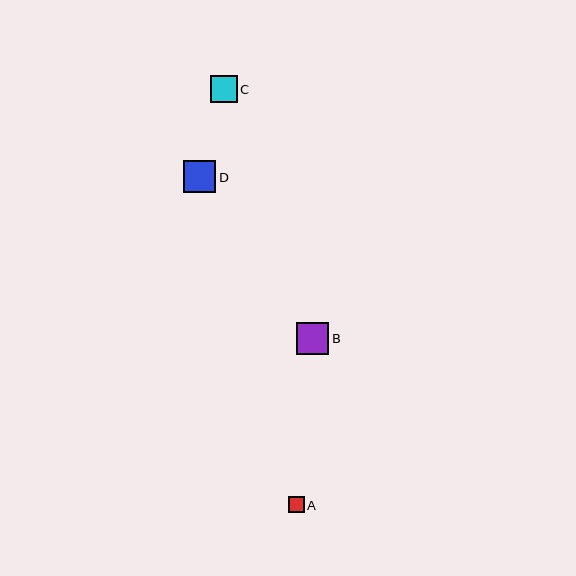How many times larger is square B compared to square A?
Square B is approximately 2.0 times the size of square A.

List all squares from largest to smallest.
From largest to smallest: D, B, C, A.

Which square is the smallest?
Square A is the smallest with a size of approximately 16 pixels.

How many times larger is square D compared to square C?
Square D is approximately 1.2 times the size of square C.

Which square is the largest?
Square D is the largest with a size of approximately 33 pixels.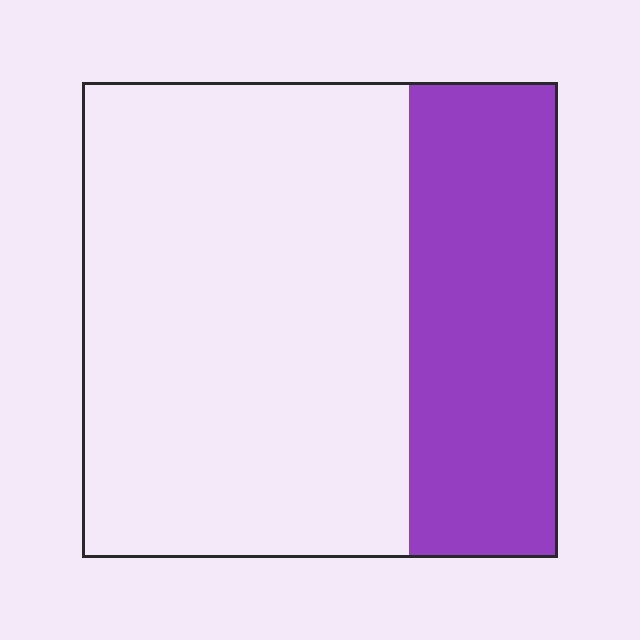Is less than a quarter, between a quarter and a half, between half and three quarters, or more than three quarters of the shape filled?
Between a quarter and a half.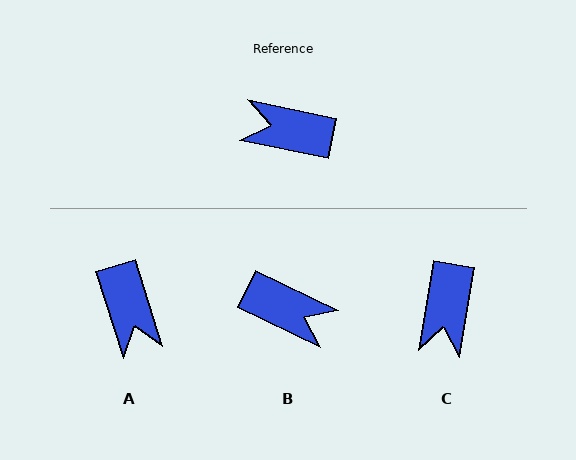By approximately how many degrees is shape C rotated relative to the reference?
Approximately 92 degrees counter-clockwise.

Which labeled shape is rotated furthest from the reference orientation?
B, about 166 degrees away.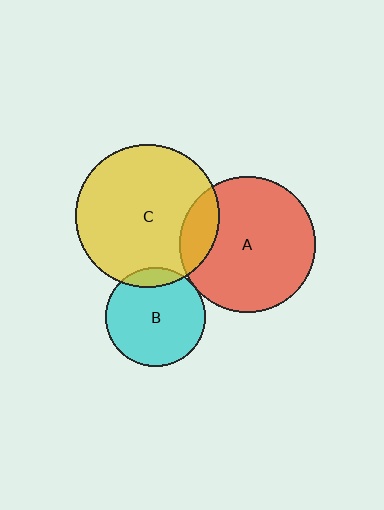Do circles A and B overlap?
Yes.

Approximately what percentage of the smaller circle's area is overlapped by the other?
Approximately 5%.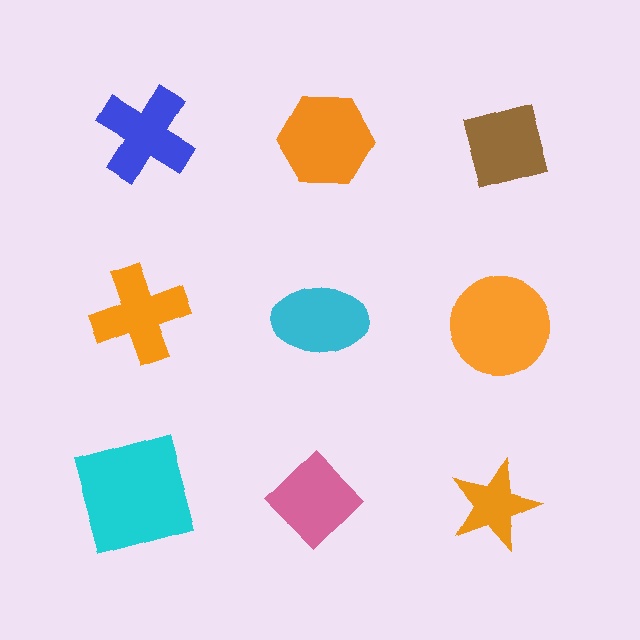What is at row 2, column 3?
An orange circle.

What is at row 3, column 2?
A pink diamond.